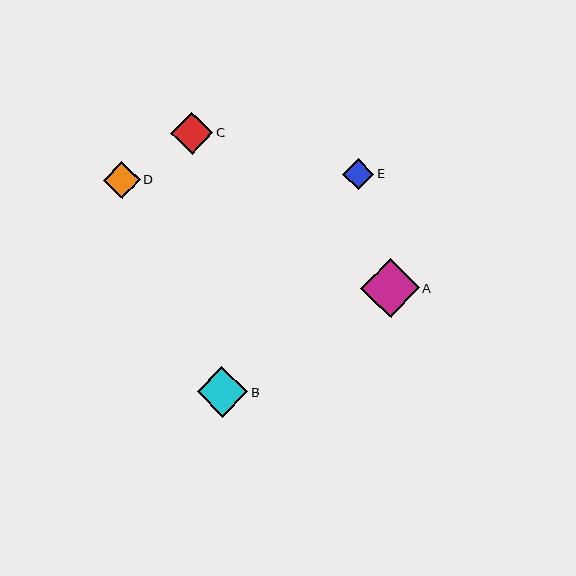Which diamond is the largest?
Diamond A is the largest with a size of approximately 59 pixels.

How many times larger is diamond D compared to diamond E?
Diamond D is approximately 1.2 times the size of diamond E.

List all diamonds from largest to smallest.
From largest to smallest: A, B, C, D, E.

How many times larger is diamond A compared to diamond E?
Diamond A is approximately 1.9 times the size of diamond E.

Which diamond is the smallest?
Diamond E is the smallest with a size of approximately 31 pixels.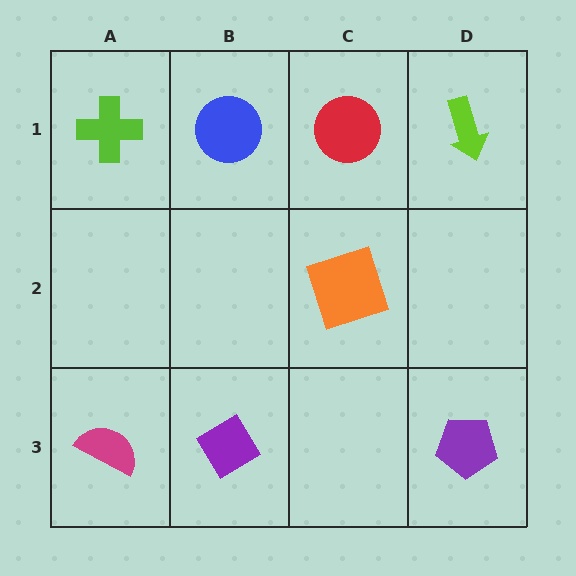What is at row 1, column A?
A lime cross.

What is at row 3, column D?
A purple pentagon.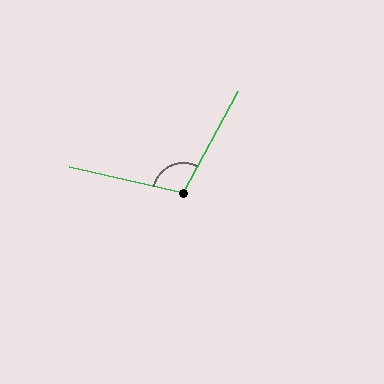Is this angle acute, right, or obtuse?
It is obtuse.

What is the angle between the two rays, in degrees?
Approximately 105 degrees.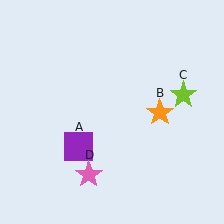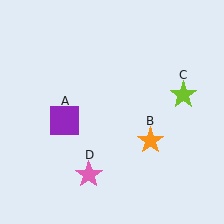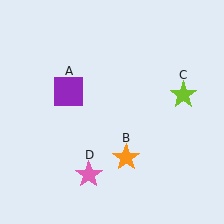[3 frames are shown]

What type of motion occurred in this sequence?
The purple square (object A), orange star (object B) rotated clockwise around the center of the scene.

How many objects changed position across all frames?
2 objects changed position: purple square (object A), orange star (object B).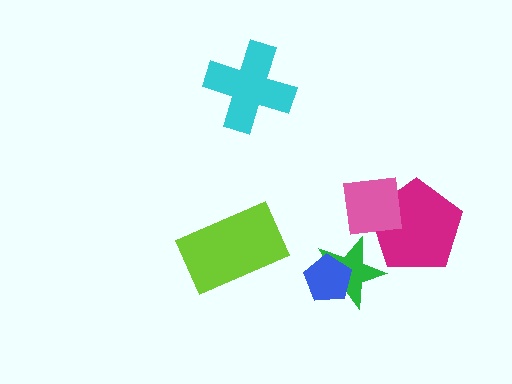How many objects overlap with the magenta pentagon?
1 object overlaps with the magenta pentagon.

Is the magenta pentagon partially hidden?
Yes, it is partially covered by another shape.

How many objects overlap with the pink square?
1 object overlaps with the pink square.